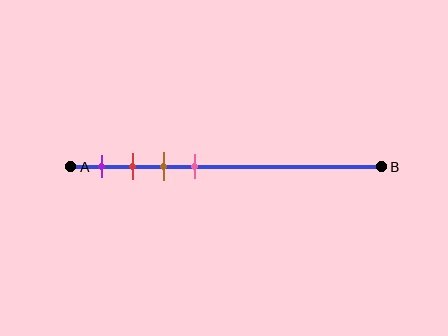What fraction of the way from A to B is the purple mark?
The purple mark is approximately 10% (0.1) of the way from A to B.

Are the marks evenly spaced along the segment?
Yes, the marks are approximately evenly spaced.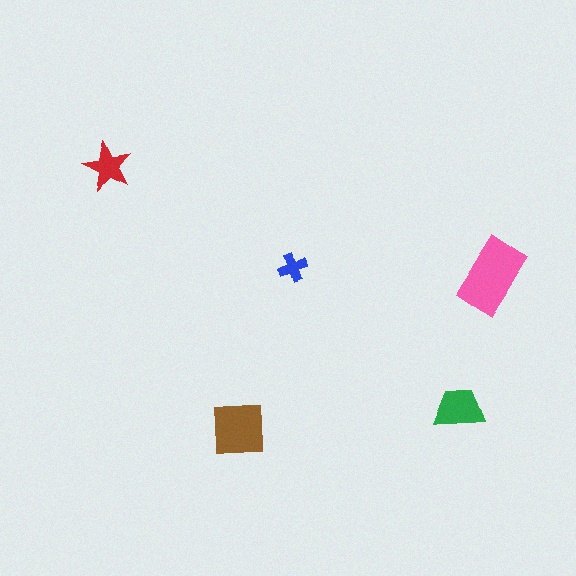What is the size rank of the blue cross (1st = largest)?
5th.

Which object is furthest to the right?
The pink rectangle is rightmost.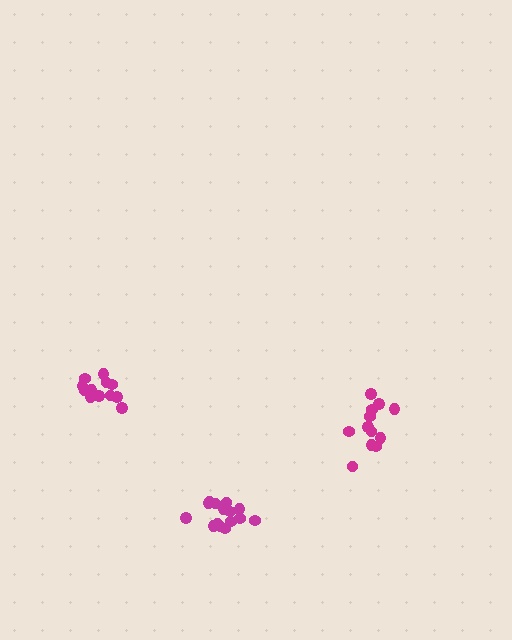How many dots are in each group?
Group 1: 12 dots, Group 2: 12 dots, Group 3: 15 dots (39 total).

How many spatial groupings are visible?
There are 3 spatial groupings.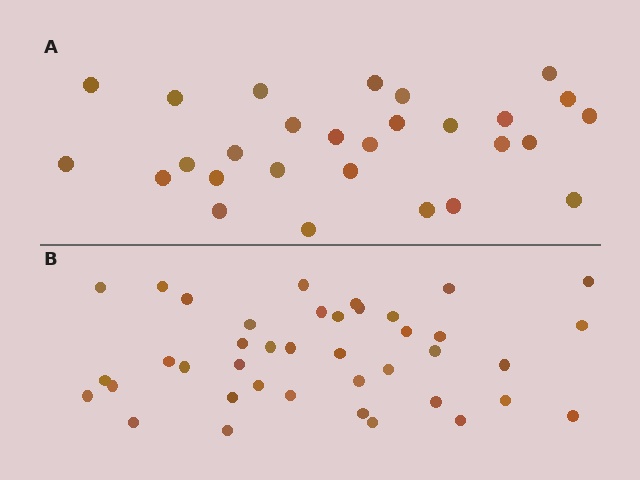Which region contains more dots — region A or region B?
Region B (the bottom region) has more dots.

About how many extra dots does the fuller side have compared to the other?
Region B has roughly 12 or so more dots than region A.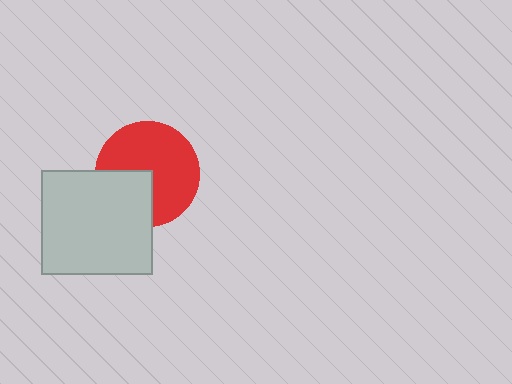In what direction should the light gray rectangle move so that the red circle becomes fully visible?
The light gray rectangle should move toward the lower-left. That is the shortest direction to clear the overlap and leave the red circle fully visible.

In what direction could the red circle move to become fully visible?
The red circle could move toward the upper-right. That would shift it out from behind the light gray rectangle entirely.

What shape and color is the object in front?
The object in front is a light gray rectangle.